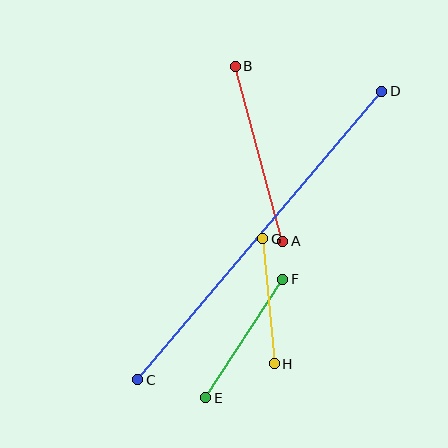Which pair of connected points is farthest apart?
Points C and D are farthest apart.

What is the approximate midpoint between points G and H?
The midpoint is at approximately (268, 301) pixels.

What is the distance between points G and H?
The distance is approximately 125 pixels.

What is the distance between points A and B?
The distance is approximately 182 pixels.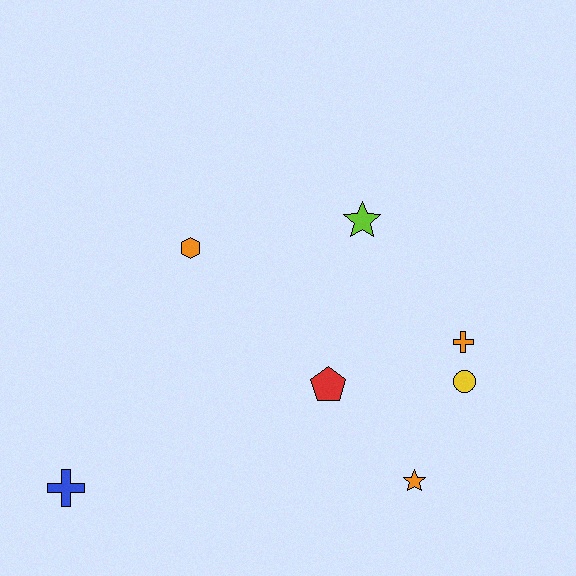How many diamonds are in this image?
There are no diamonds.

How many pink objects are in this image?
There are no pink objects.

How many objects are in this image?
There are 7 objects.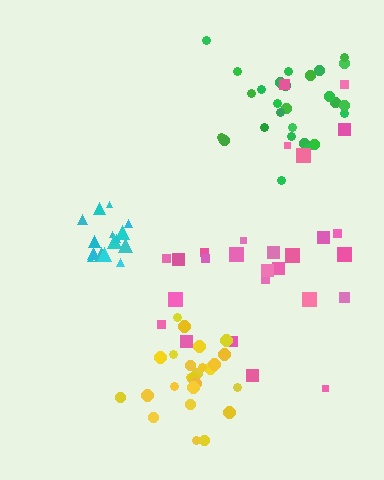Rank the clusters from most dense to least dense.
cyan, yellow, green, pink.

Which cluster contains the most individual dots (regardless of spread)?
Green (27).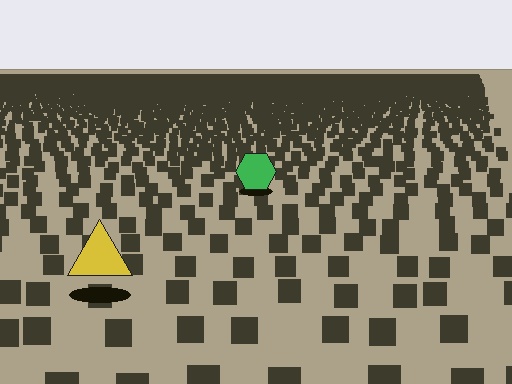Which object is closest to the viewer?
The yellow triangle is closest. The texture marks near it are larger and more spread out.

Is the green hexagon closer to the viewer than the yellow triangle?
No. The yellow triangle is closer — you can tell from the texture gradient: the ground texture is coarser near it.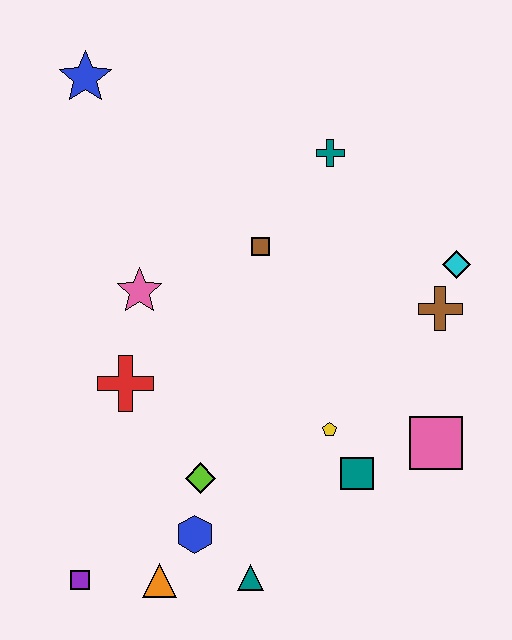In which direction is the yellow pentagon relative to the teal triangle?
The yellow pentagon is above the teal triangle.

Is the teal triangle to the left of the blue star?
No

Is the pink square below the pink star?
Yes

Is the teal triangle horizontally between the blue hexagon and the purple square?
No